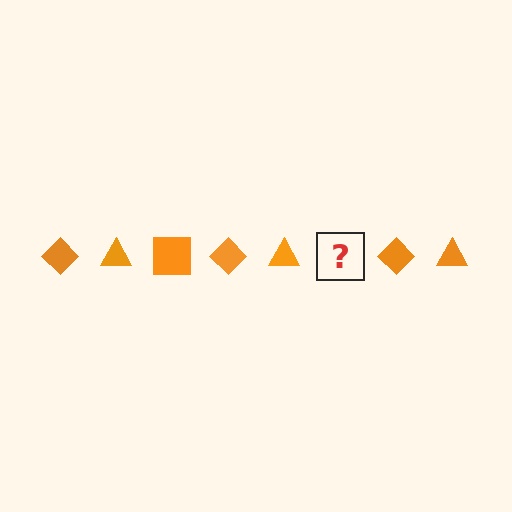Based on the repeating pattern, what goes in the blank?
The blank should be an orange square.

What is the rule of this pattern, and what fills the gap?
The rule is that the pattern cycles through diamond, triangle, square shapes in orange. The gap should be filled with an orange square.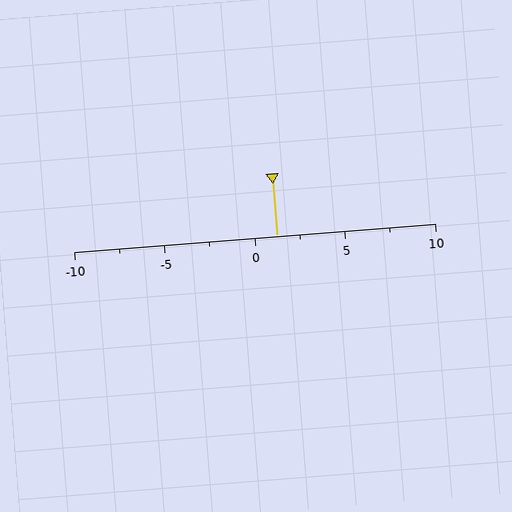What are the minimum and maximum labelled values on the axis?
The axis runs from -10 to 10.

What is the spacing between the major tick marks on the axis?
The major ticks are spaced 5 apart.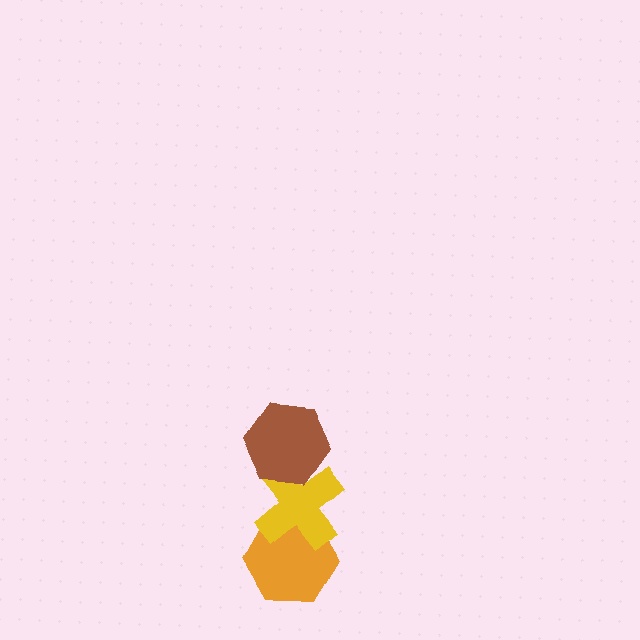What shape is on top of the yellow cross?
The brown hexagon is on top of the yellow cross.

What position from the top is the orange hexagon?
The orange hexagon is 3rd from the top.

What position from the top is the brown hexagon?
The brown hexagon is 1st from the top.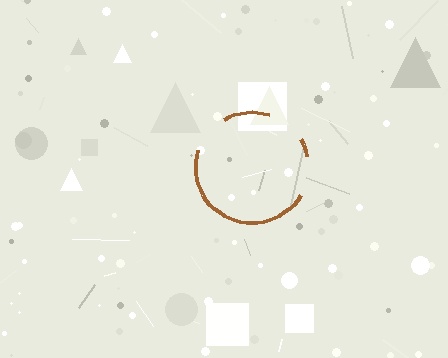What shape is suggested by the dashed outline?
The dashed outline suggests a circle.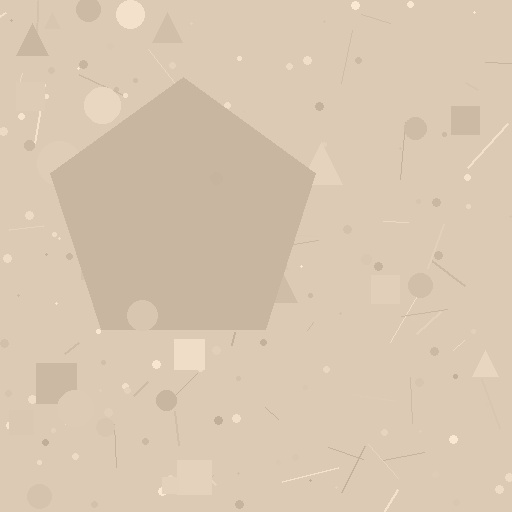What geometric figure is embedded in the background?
A pentagon is embedded in the background.